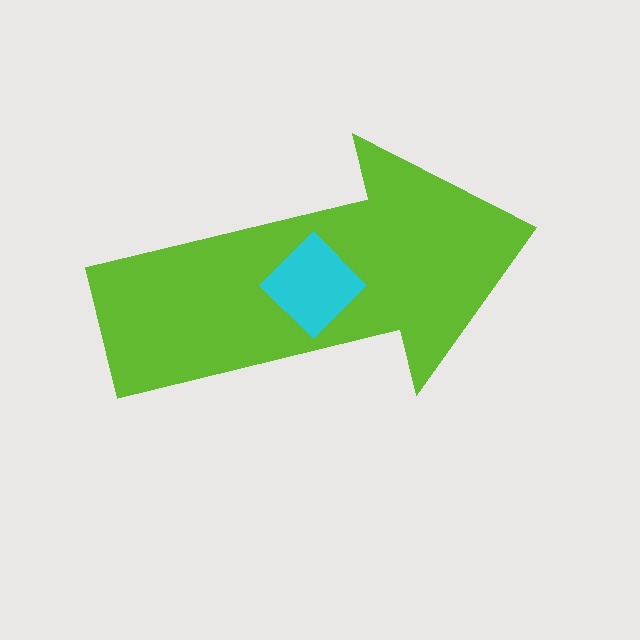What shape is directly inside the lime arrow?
The cyan diamond.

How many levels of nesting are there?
2.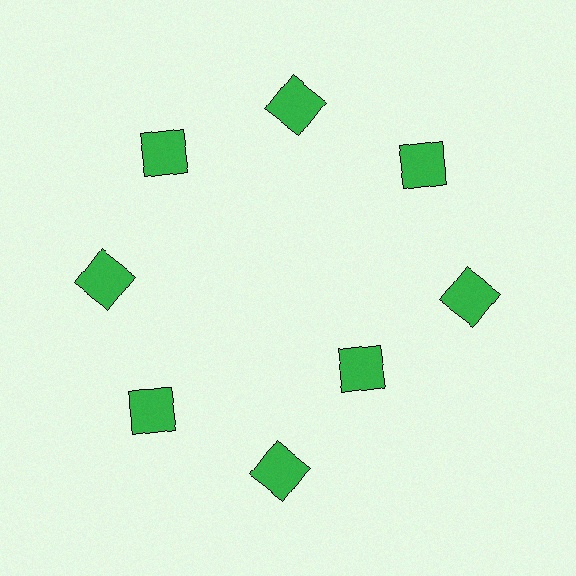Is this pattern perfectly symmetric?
No. The 8 green squares are arranged in a ring, but one element near the 4 o'clock position is pulled inward toward the center, breaking the 8-fold rotational symmetry.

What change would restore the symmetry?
The symmetry would be restored by moving it outward, back onto the ring so that all 8 squares sit at equal angles and equal distance from the center.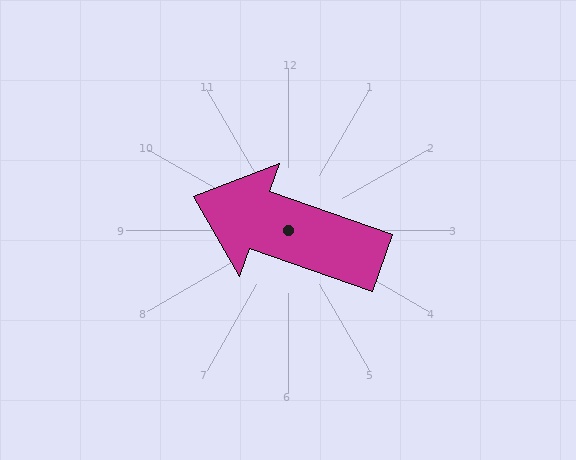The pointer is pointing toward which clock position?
Roughly 10 o'clock.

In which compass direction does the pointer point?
West.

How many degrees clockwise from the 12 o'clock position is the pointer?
Approximately 289 degrees.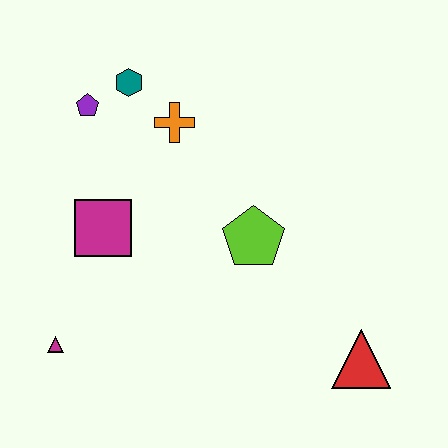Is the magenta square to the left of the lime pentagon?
Yes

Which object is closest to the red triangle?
The lime pentagon is closest to the red triangle.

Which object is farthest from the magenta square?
The red triangle is farthest from the magenta square.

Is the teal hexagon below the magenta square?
No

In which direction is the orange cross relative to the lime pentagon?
The orange cross is above the lime pentagon.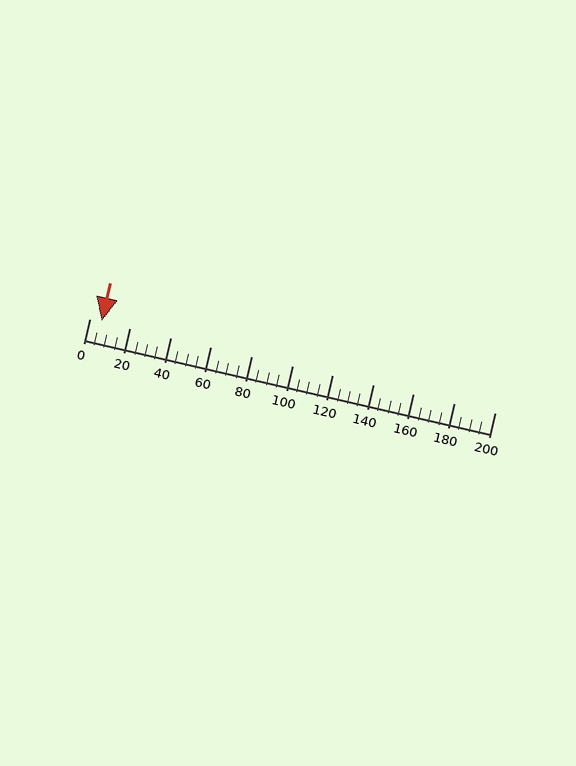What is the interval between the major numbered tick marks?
The major tick marks are spaced 20 units apart.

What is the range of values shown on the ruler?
The ruler shows values from 0 to 200.